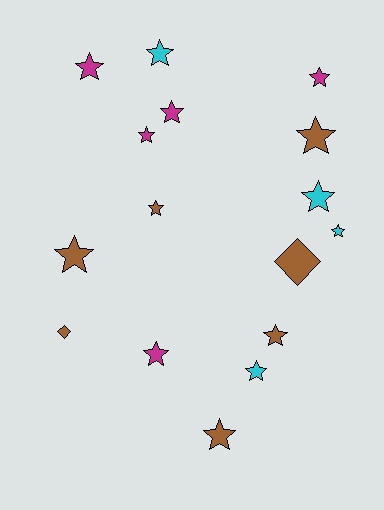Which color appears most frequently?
Brown, with 7 objects.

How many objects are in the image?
There are 16 objects.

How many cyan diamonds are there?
There are no cyan diamonds.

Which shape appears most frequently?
Star, with 14 objects.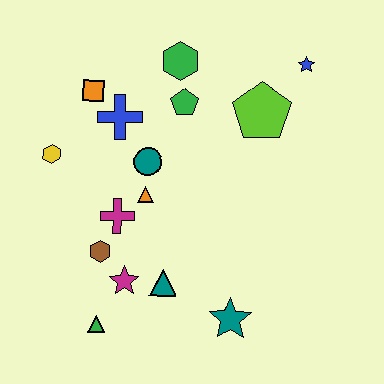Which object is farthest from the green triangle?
The blue star is farthest from the green triangle.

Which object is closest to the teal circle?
The orange triangle is closest to the teal circle.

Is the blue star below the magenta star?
No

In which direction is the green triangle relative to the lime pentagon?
The green triangle is below the lime pentagon.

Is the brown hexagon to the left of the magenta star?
Yes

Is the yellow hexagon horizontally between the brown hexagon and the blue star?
No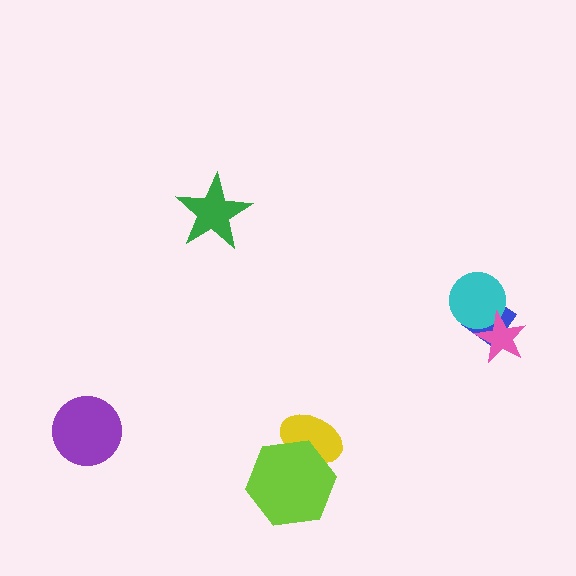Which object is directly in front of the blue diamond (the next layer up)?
The cyan circle is directly in front of the blue diamond.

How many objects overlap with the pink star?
2 objects overlap with the pink star.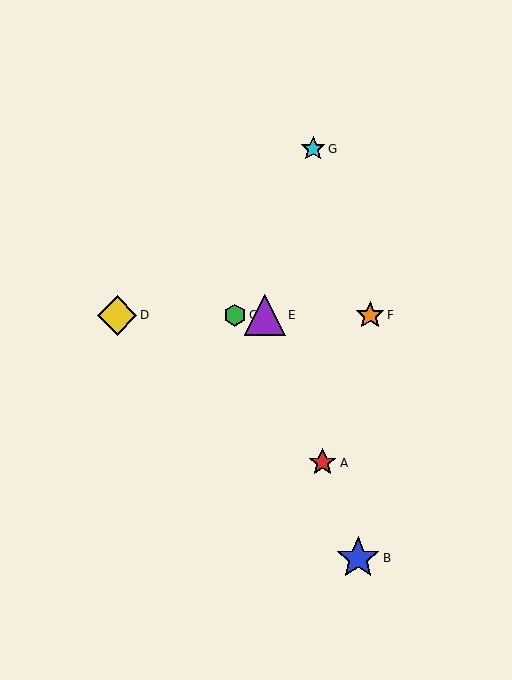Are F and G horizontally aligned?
No, F is at y≈315 and G is at y≈149.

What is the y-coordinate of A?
Object A is at y≈463.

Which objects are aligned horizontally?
Objects C, D, E, F are aligned horizontally.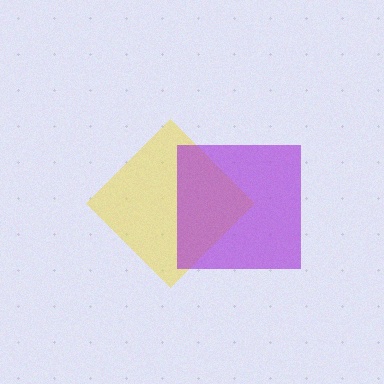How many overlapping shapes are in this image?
There are 2 overlapping shapes in the image.